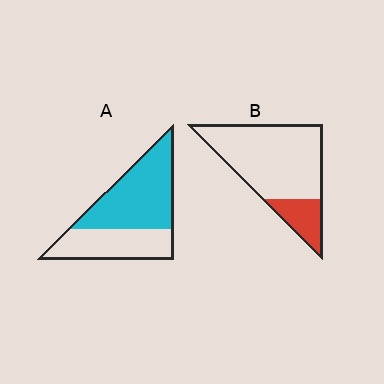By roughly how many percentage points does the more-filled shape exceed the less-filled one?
By roughly 40 percentage points (A over B).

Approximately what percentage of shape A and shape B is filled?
A is approximately 60% and B is approximately 20%.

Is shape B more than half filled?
No.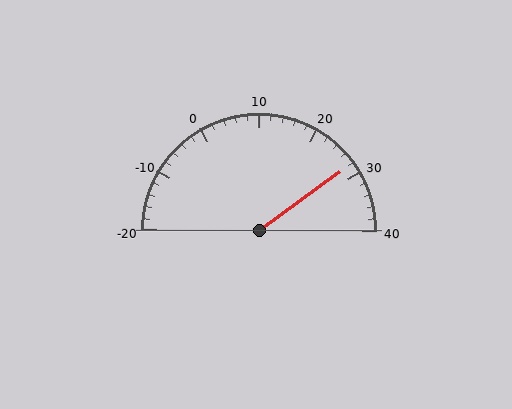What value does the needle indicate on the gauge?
The needle indicates approximately 28.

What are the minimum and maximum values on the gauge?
The gauge ranges from -20 to 40.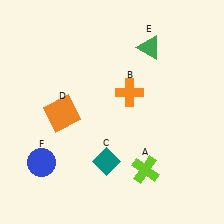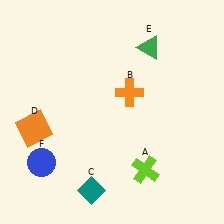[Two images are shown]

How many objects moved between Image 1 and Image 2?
2 objects moved between the two images.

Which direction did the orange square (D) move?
The orange square (D) moved left.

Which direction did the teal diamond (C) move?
The teal diamond (C) moved down.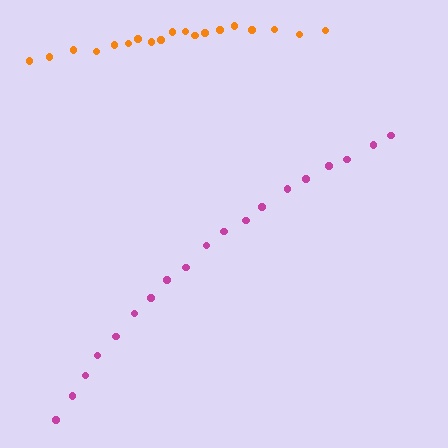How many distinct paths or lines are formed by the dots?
There are 2 distinct paths.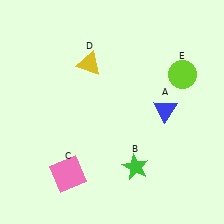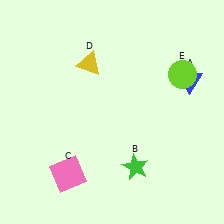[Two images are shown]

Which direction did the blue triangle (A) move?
The blue triangle (A) moved up.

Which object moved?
The blue triangle (A) moved up.